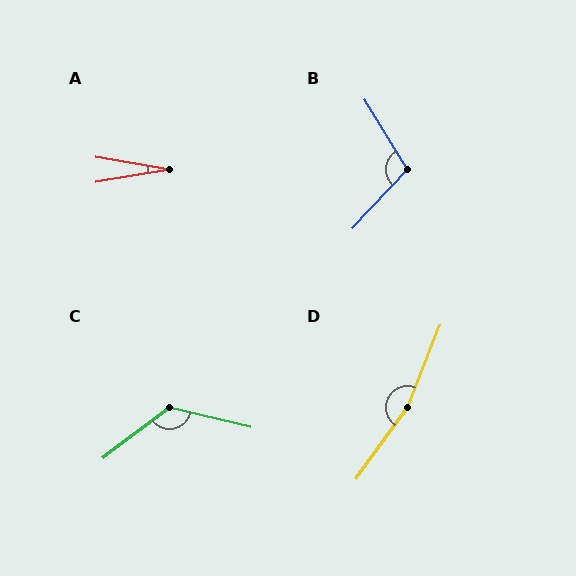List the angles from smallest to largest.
A (19°), B (106°), C (129°), D (166°).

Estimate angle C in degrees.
Approximately 129 degrees.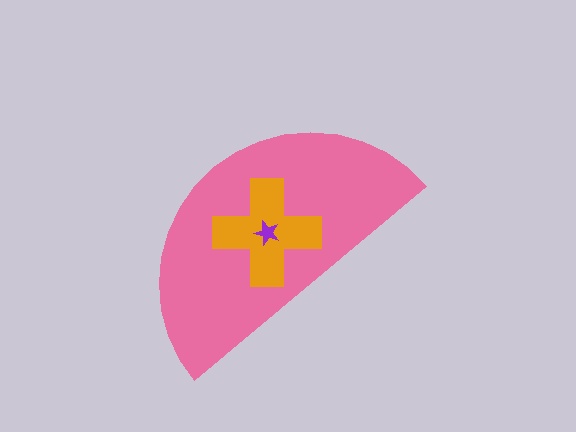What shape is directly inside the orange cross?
The purple star.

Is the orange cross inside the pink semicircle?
Yes.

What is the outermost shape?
The pink semicircle.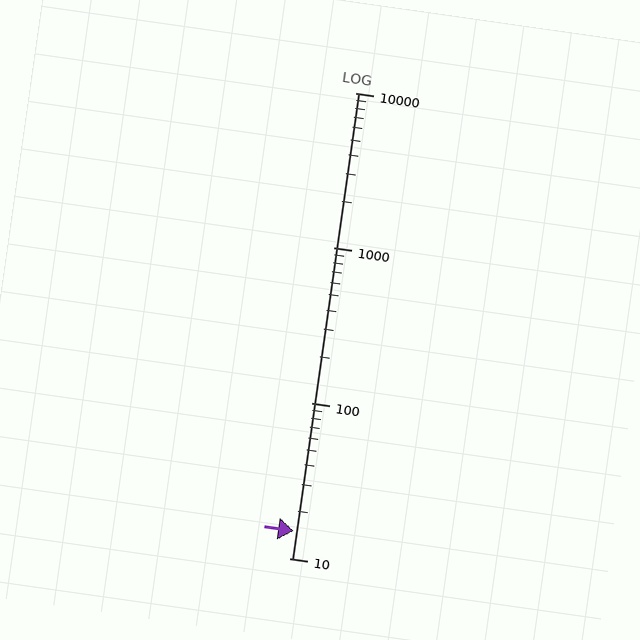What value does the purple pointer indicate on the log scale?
The pointer indicates approximately 15.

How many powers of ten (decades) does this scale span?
The scale spans 3 decades, from 10 to 10000.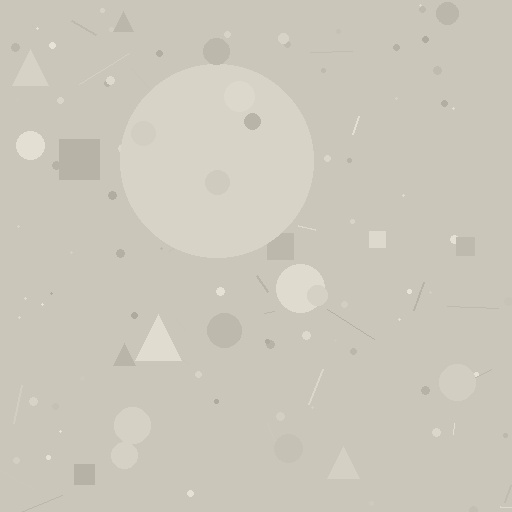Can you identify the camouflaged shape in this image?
The camouflaged shape is a circle.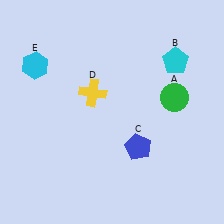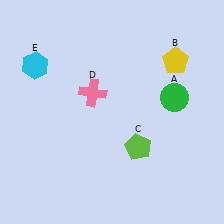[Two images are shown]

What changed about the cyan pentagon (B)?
In Image 1, B is cyan. In Image 2, it changed to yellow.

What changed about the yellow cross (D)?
In Image 1, D is yellow. In Image 2, it changed to pink.